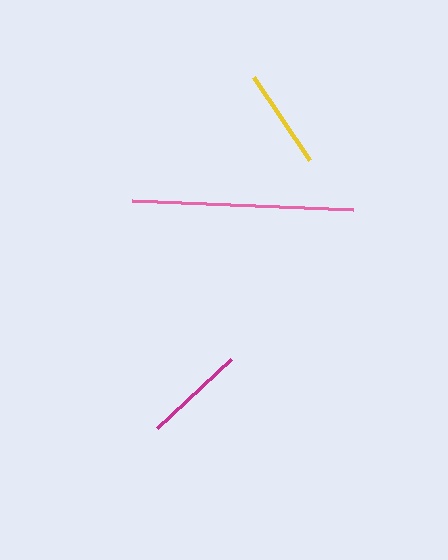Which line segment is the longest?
The pink line is the longest at approximately 222 pixels.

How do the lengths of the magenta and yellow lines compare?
The magenta and yellow lines are approximately the same length.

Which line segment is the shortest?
The yellow line is the shortest at approximately 100 pixels.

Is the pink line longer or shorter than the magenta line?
The pink line is longer than the magenta line.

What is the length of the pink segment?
The pink segment is approximately 222 pixels long.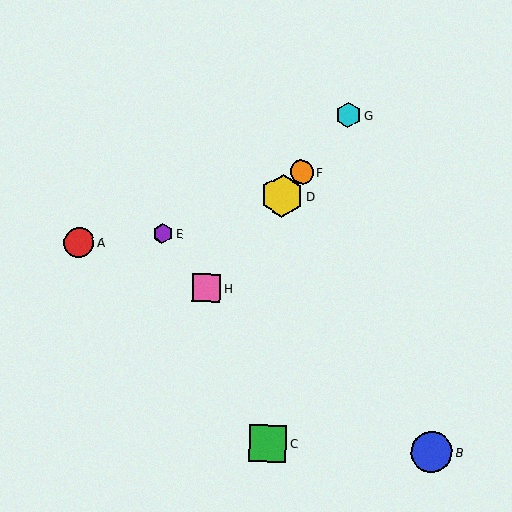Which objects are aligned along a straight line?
Objects D, F, G, H are aligned along a straight line.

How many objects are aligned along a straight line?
4 objects (D, F, G, H) are aligned along a straight line.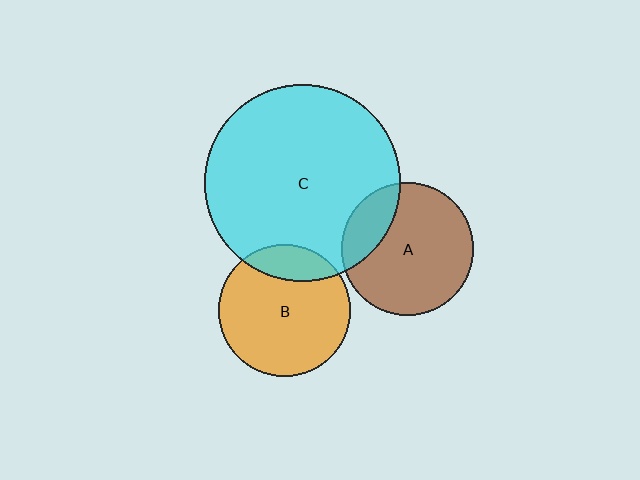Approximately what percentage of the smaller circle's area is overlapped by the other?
Approximately 20%.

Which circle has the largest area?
Circle C (cyan).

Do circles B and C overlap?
Yes.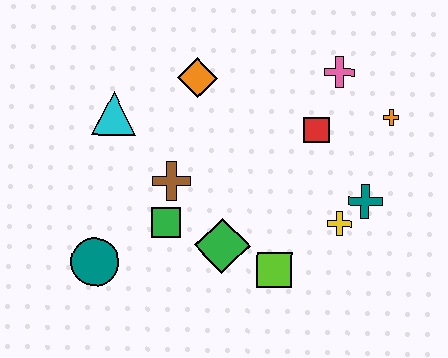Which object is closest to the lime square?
The green diamond is closest to the lime square.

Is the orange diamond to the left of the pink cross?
Yes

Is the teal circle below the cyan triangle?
Yes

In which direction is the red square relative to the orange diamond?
The red square is to the right of the orange diamond.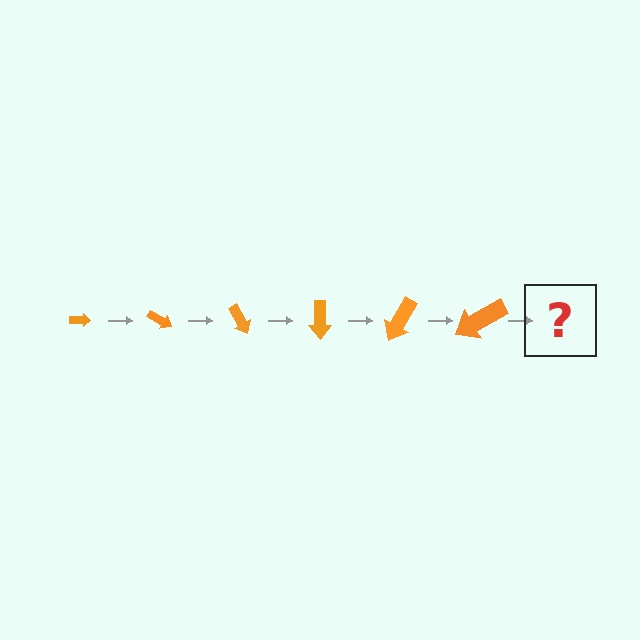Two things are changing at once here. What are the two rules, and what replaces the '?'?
The two rules are that the arrow grows larger each step and it rotates 30 degrees each step. The '?' should be an arrow, larger than the previous one and rotated 180 degrees from the start.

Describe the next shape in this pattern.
It should be an arrow, larger than the previous one and rotated 180 degrees from the start.